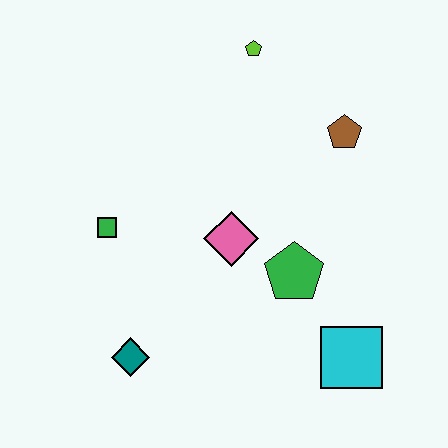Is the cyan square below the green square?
Yes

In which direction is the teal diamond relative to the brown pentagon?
The teal diamond is below the brown pentagon.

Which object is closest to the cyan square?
The green pentagon is closest to the cyan square.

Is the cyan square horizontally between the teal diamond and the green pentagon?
No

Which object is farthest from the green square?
The cyan square is farthest from the green square.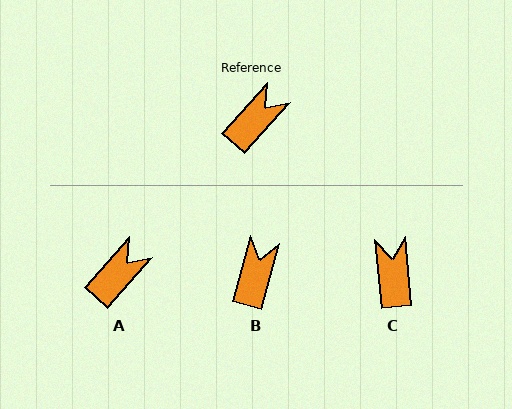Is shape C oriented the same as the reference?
No, it is off by about 47 degrees.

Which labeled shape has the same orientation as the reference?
A.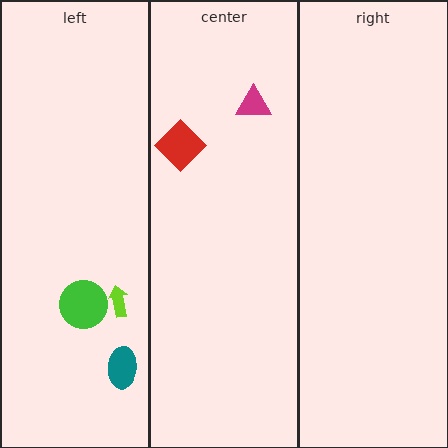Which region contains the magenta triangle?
The center region.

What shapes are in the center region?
The red diamond, the magenta triangle.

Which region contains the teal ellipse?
The left region.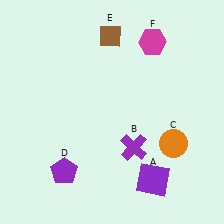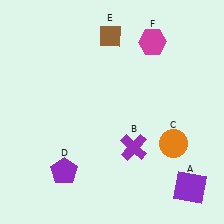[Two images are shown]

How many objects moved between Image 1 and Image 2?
1 object moved between the two images.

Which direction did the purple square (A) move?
The purple square (A) moved right.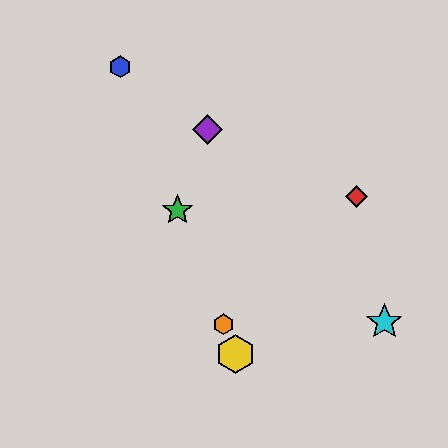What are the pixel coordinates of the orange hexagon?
The orange hexagon is at (223, 324).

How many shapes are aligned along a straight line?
4 shapes (the blue hexagon, the green star, the yellow hexagon, the orange hexagon) are aligned along a straight line.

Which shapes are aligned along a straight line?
The blue hexagon, the green star, the yellow hexagon, the orange hexagon are aligned along a straight line.